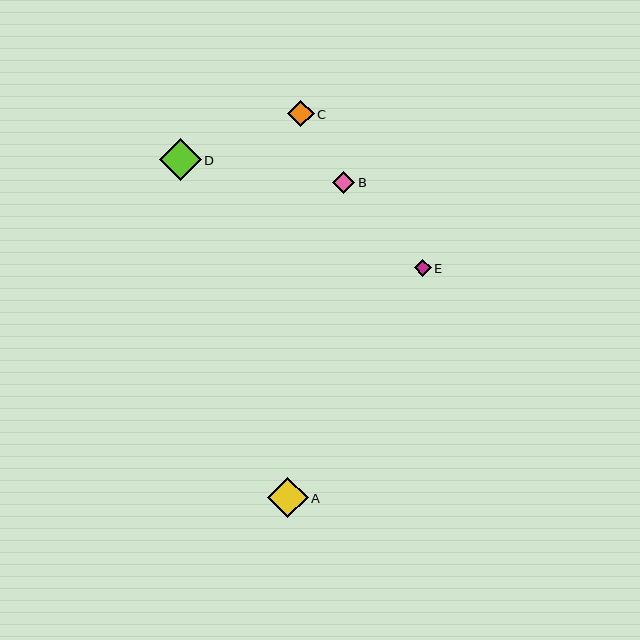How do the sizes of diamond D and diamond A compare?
Diamond D and diamond A are approximately the same size.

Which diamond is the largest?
Diamond D is the largest with a size of approximately 42 pixels.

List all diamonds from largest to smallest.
From largest to smallest: D, A, C, B, E.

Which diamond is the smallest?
Diamond E is the smallest with a size of approximately 17 pixels.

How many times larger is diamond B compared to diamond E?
Diamond B is approximately 1.3 times the size of diamond E.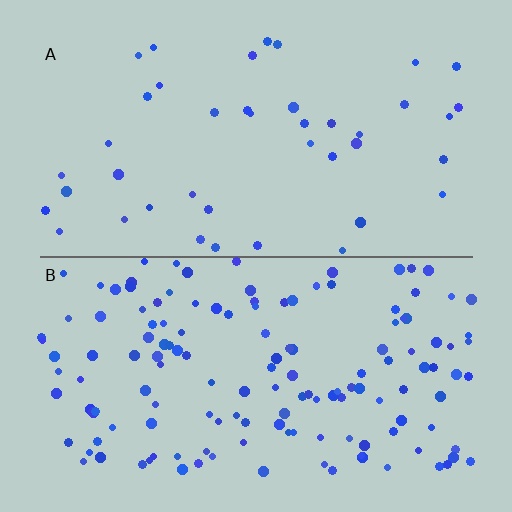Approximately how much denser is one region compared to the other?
Approximately 3.5× — region B over region A.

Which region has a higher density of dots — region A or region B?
B (the bottom).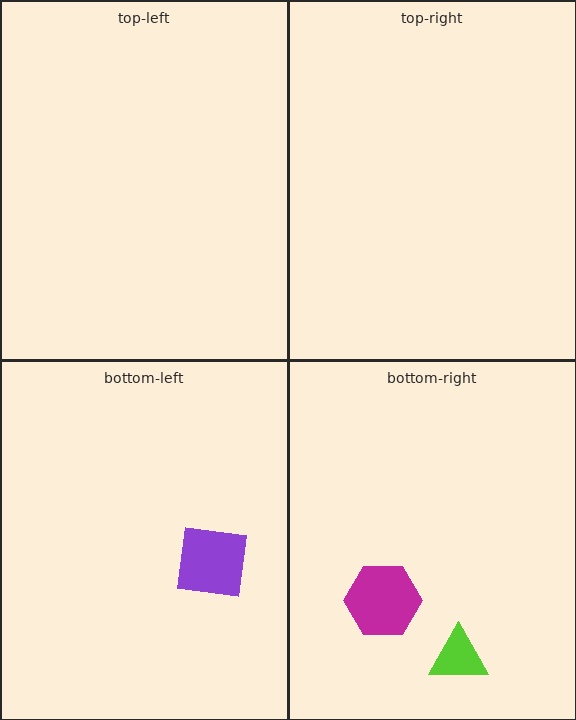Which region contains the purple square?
The bottom-left region.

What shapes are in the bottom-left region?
The purple square.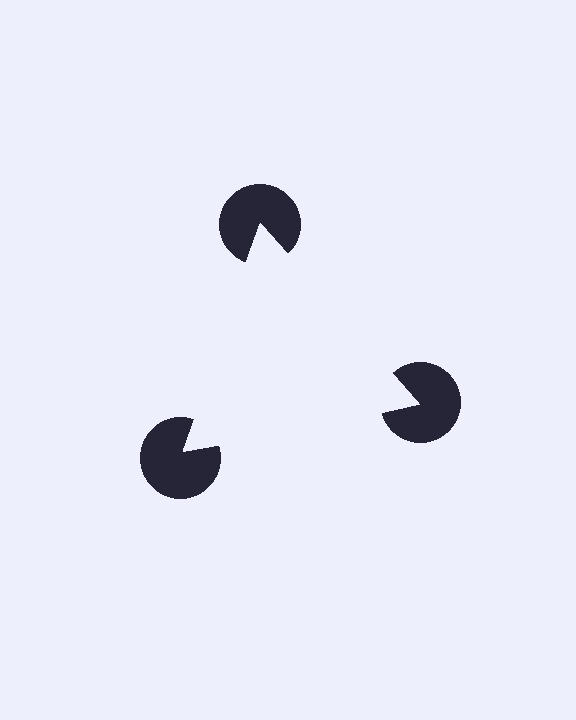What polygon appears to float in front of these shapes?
An illusory triangle — its edges are inferred from the aligned wedge cuts in the pac-man discs, not physically drawn.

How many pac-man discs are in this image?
There are 3 — one at each vertex of the illusory triangle.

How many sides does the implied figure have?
3 sides.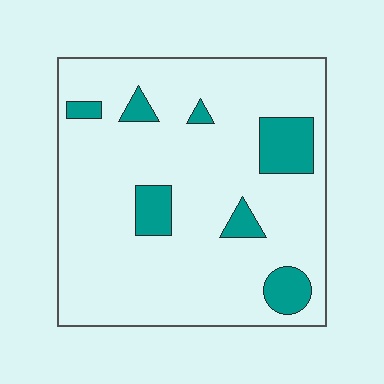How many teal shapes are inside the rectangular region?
7.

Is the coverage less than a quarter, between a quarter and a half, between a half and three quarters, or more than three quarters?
Less than a quarter.